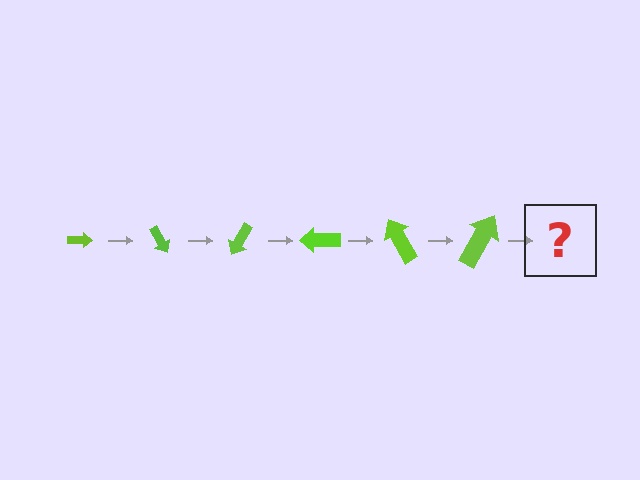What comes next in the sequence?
The next element should be an arrow, larger than the previous one and rotated 360 degrees from the start.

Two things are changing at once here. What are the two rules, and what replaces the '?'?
The two rules are that the arrow grows larger each step and it rotates 60 degrees each step. The '?' should be an arrow, larger than the previous one and rotated 360 degrees from the start.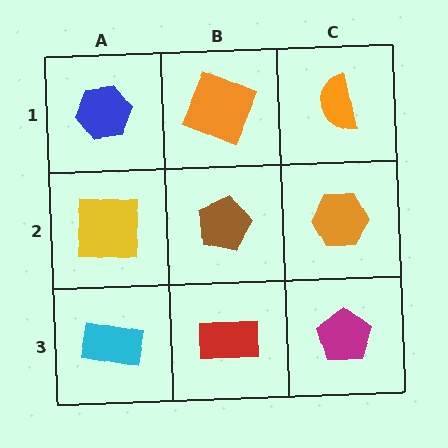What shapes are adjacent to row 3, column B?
A brown pentagon (row 2, column B), a cyan rectangle (row 3, column A), a magenta pentagon (row 3, column C).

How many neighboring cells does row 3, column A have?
2.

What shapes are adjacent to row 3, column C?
An orange hexagon (row 2, column C), a red rectangle (row 3, column B).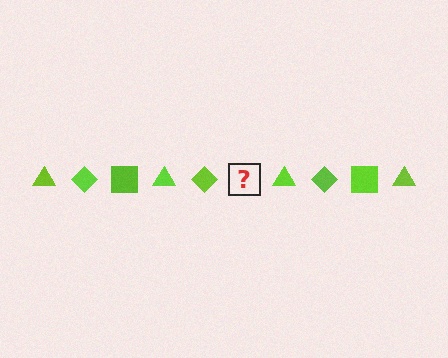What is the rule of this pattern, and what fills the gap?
The rule is that the pattern cycles through triangle, diamond, square shapes in lime. The gap should be filled with a lime square.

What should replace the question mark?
The question mark should be replaced with a lime square.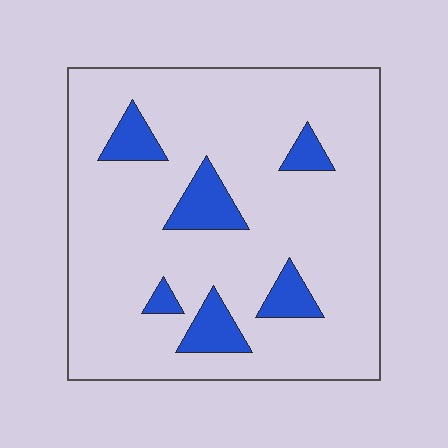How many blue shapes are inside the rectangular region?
6.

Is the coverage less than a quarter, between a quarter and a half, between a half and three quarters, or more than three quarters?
Less than a quarter.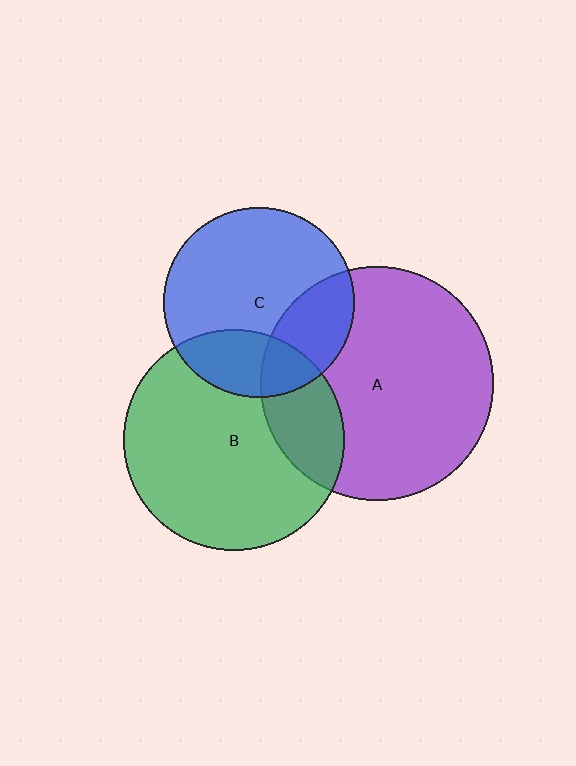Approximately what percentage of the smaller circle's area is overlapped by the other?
Approximately 25%.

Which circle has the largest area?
Circle A (purple).